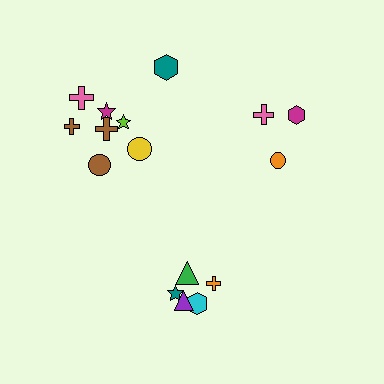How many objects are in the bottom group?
There are 5 objects.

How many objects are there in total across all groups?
There are 16 objects.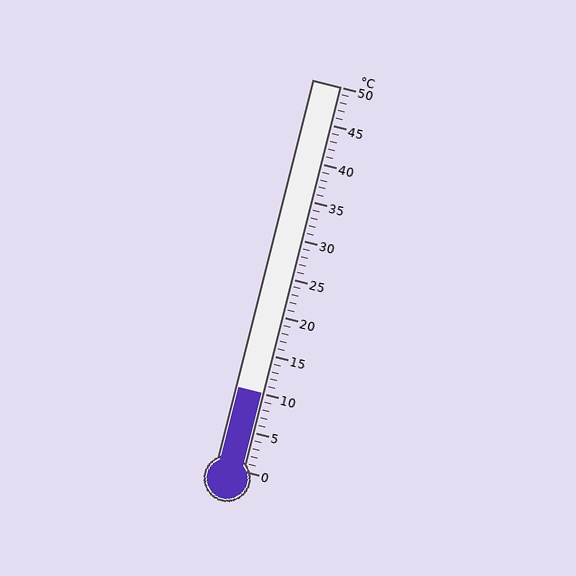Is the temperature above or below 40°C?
The temperature is below 40°C.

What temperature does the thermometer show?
The thermometer shows approximately 10°C.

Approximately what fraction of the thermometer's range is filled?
The thermometer is filled to approximately 20% of its range.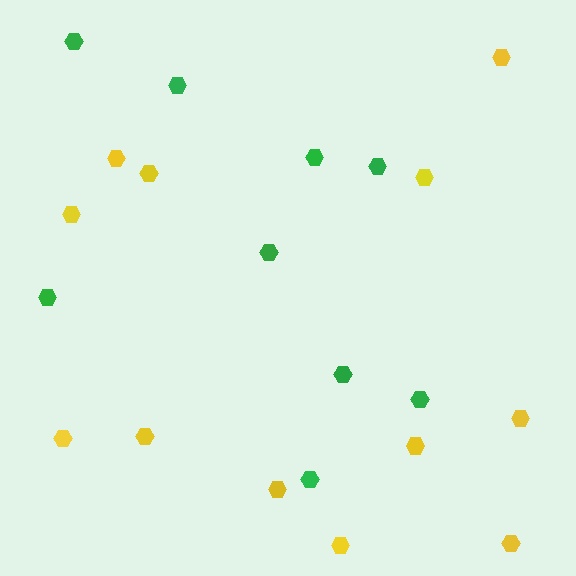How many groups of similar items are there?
There are 2 groups: one group of yellow hexagons (12) and one group of green hexagons (9).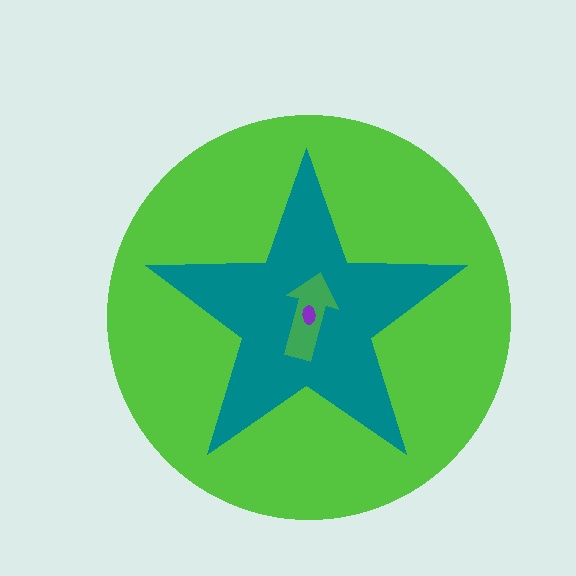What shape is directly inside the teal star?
The green arrow.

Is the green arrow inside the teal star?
Yes.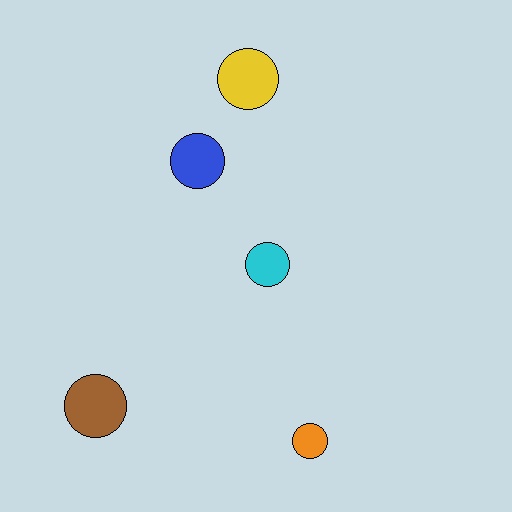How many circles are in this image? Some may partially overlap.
There are 5 circles.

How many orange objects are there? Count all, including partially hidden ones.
There is 1 orange object.